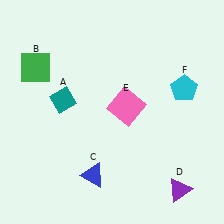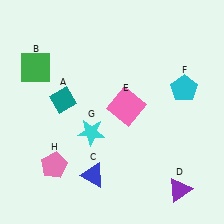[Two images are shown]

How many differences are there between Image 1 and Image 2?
There are 2 differences between the two images.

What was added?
A cyan star (G), a pink pentagon (H) were added in Image 2.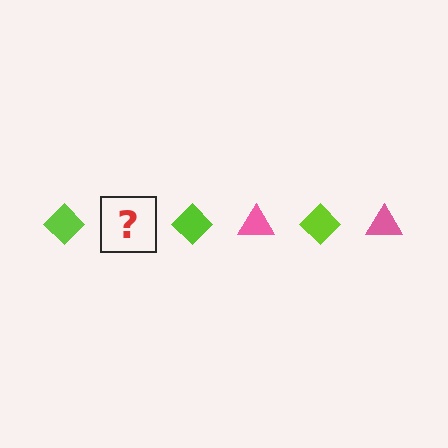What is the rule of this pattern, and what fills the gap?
The rule is that the pattern alternates between lime diamond and pink triangle. The gap should be filled with a pink triangle.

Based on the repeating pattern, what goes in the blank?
The blank should be a pink triangle.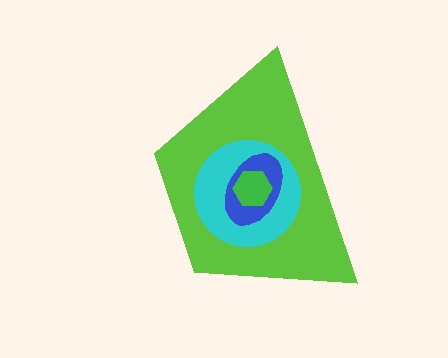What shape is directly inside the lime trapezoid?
The cyan circle.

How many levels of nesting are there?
4.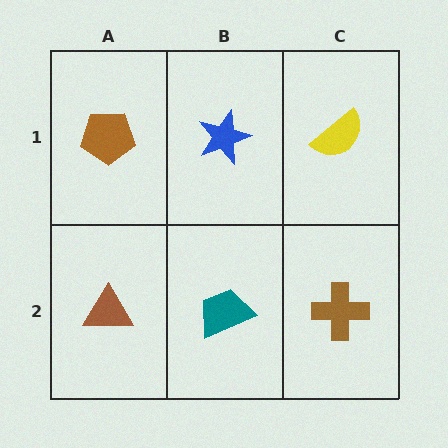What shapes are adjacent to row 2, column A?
A brown pentagon (row 1, column A), a teal trapezoid (row 2, column B).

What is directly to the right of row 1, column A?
A blue star.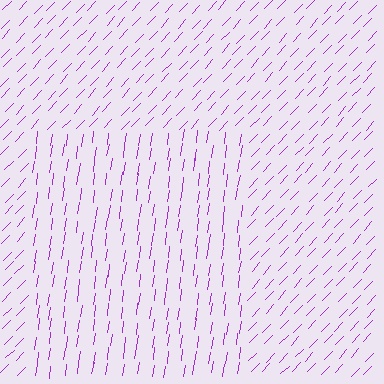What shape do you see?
I see a rectangle.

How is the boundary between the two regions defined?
The boundary is defined purely by a change in line orientation (approximately 35 degrees difference). All lines are the same color and thickness.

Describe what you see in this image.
The image is filled with small purple line segments. A rectangle region in the image has lines oriented differently from the surrounding lines, creating a visible texture boundary.